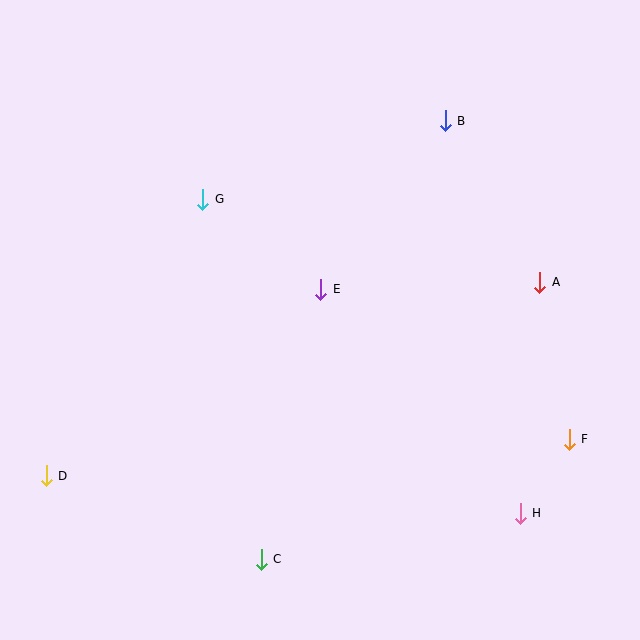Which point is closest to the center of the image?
Point E at (321, 289) is closest to the center.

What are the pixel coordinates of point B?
Point B is at (445, 121).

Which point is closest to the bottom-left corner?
Point D is closest to the bottom-left corner.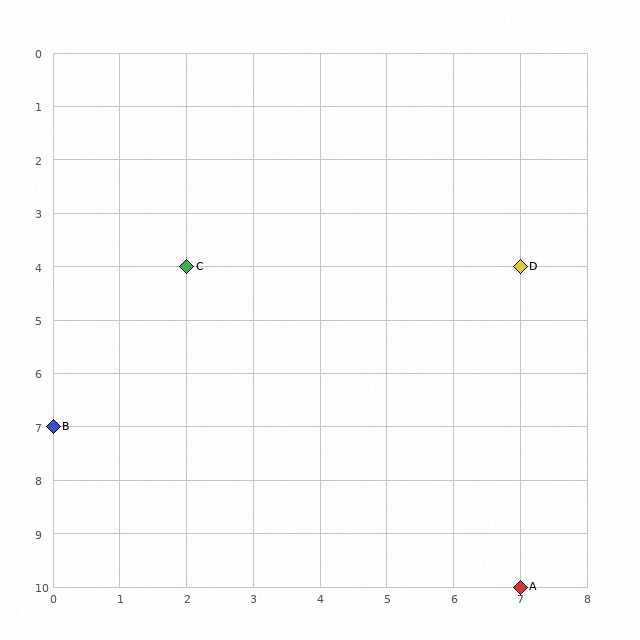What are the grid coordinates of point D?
Point D is at grid coordinates (7, 4).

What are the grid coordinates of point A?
Point A is at grid coordinates (7, 10).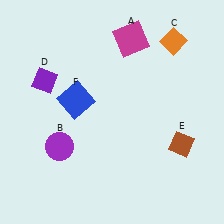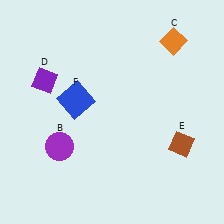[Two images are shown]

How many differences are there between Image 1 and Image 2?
There is 1 difference between the two images.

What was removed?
The magenta square (A) was removed in Image 2.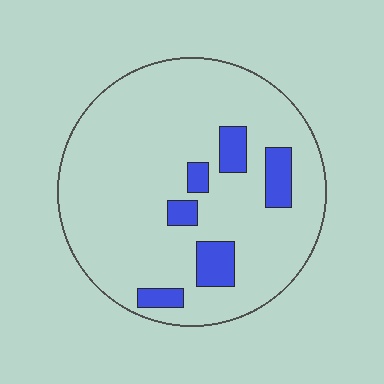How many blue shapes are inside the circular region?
6.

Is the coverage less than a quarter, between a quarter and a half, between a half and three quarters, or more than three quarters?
Less than a quarter.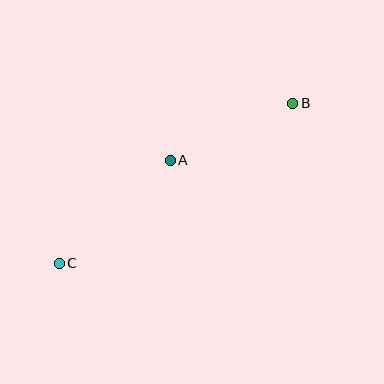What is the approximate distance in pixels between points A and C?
The distance between A and C is approximately 152 pixels.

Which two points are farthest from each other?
Points B and C are farthest from each other.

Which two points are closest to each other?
Points A and B are closest to each other.